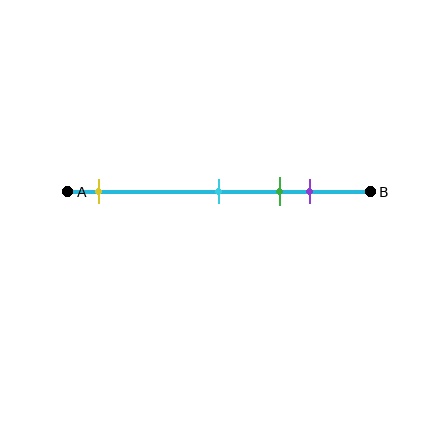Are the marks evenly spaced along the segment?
No, the marks are not evenly spaced.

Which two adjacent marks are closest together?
The green and purple marks are the closest adjacent pair.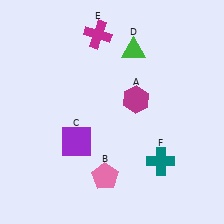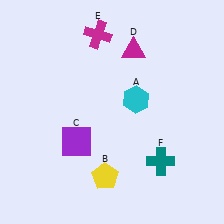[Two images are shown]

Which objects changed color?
A changed from magenta to cyan. B changed from pink to yellow. D changed from green to magenta.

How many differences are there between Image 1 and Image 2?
There are 3 differences between the two images.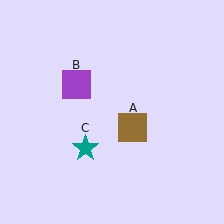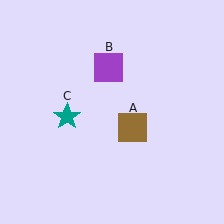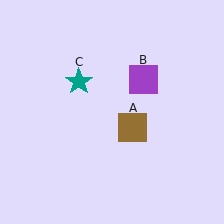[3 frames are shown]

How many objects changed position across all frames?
2 objects changed position: purple square (object B), teal star (object C).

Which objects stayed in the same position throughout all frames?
Brown square (object A) remained stationary.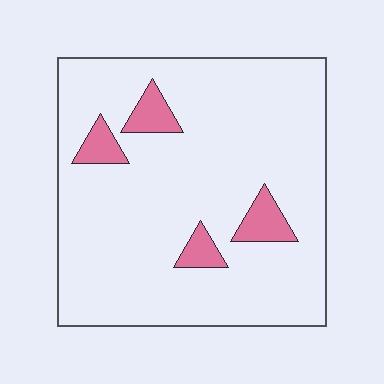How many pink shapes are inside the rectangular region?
4.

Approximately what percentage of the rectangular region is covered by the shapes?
Approximately 10%.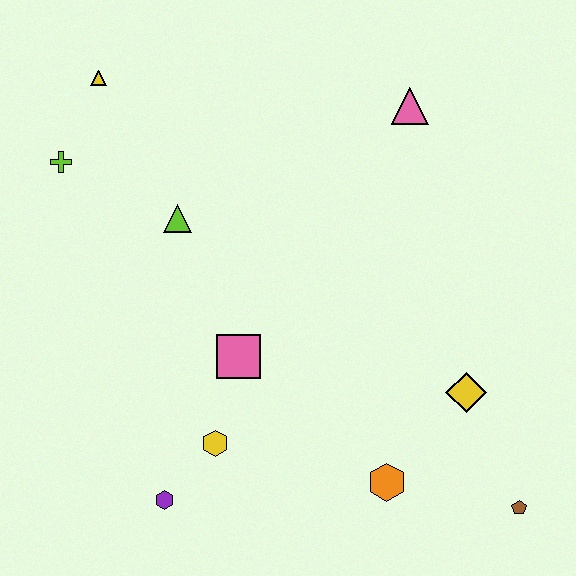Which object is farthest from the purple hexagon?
The pink triangle is farthest from the purple hexagon.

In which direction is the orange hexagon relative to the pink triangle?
The orange hexagon is below the pink triangle.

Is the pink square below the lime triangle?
Yes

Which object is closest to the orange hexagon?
The yellow diamond is closest to the orange hexagon.